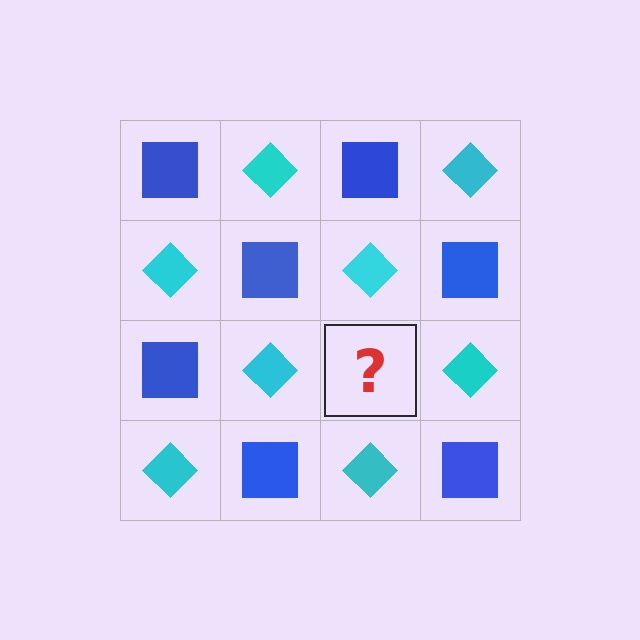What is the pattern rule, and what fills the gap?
The rule is that it alternates blue square and cyan diamond in a checkerboard pattern. The gap should be filled with a blue square.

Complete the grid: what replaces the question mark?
The question mark should be replaced with a blue square.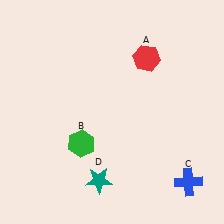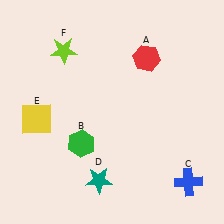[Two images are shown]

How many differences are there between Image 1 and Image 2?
There are 2 differences between the two images.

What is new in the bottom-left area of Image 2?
A yellow square (E) was added in the bottom-left area of Image 2.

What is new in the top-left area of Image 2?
A lime star (F) was added in the top-left area of Image 2.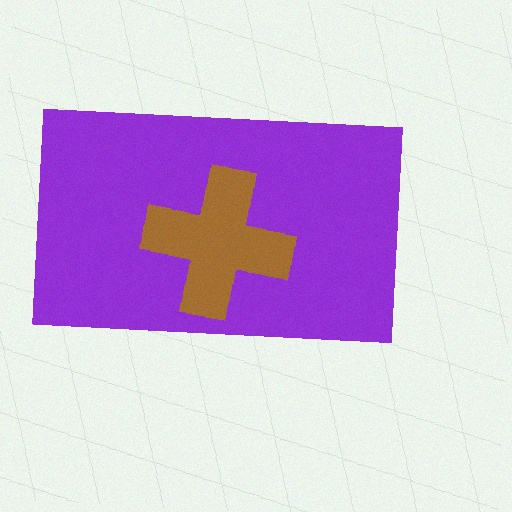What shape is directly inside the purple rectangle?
The brown cross.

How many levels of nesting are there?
2.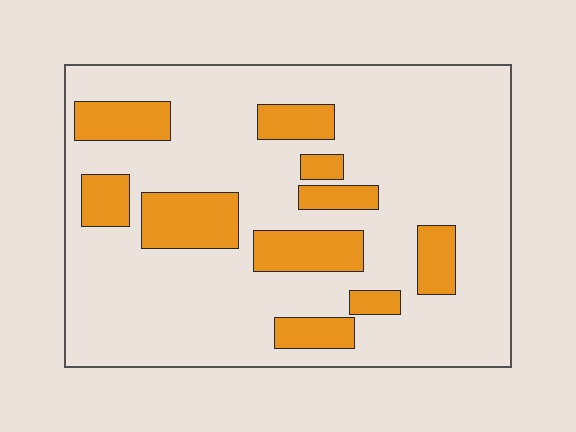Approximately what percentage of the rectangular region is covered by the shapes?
Approximately 20%.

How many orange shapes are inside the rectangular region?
10.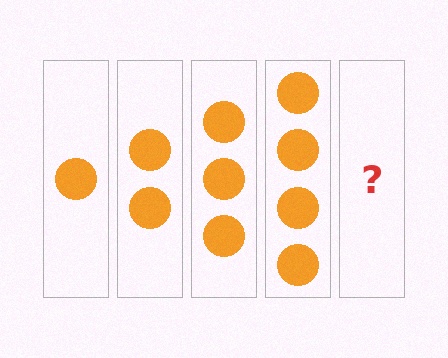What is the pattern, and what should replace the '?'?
The pattern is that each step adds one more circle. The '?' should be 5 circles.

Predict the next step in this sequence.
The next step is 5 circles.